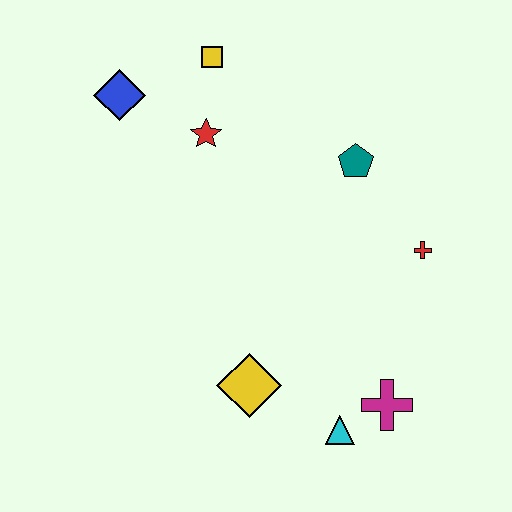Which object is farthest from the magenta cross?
The blue diamond is farthest from the magenta cross.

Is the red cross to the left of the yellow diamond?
No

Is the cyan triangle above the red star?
No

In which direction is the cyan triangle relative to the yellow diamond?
The cyan triangle is to the right of the yellow diamond.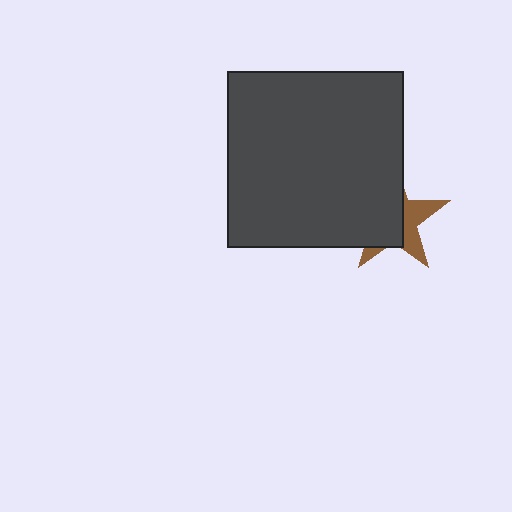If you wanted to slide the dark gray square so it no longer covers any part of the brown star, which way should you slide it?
Slide it left — that is the most direct way to separate the two shapes.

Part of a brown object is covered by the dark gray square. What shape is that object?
It is a star.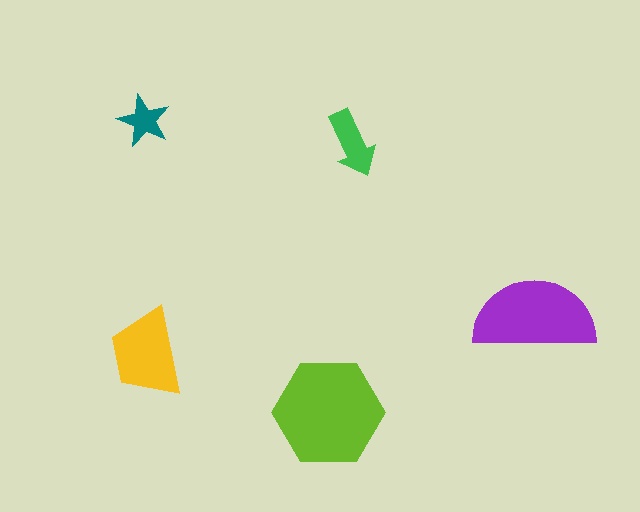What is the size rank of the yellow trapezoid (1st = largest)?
3rd.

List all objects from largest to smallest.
The lime hexagon, the purple semicircle, the yellow trapezoid, the green arrow, the teal star.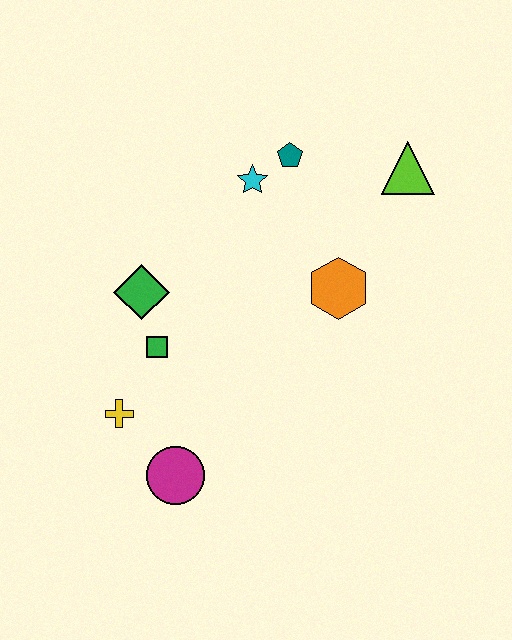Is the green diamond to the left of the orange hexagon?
Yes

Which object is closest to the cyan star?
The teal pentagon is closest to the cyan star.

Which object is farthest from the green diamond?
The lime triangle is farthest from the green diamond.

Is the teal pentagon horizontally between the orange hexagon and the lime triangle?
No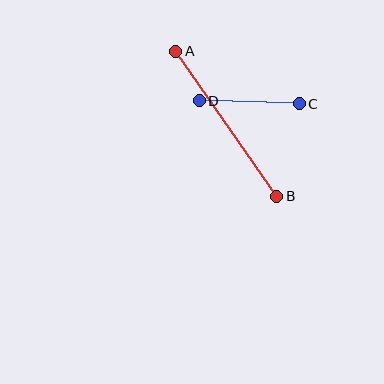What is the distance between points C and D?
The distance is approximately 100 pixels.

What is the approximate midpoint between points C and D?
The midpoint is at approximately (249, 102) pixels.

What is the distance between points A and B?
The distance is approximately 177 pixels.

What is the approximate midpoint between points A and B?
The midpoint is at approximately (226, 124) pixels.